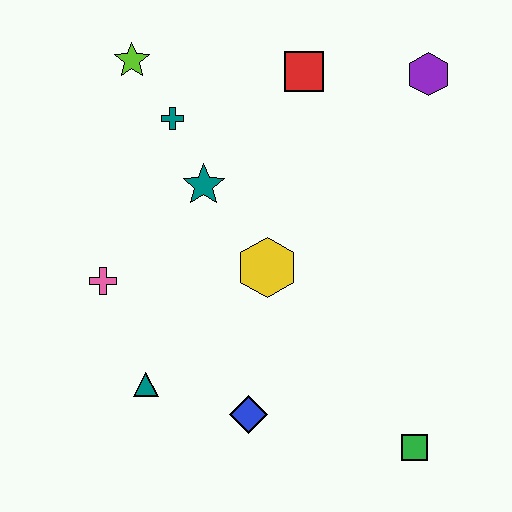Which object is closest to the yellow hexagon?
The teal star is closest to the yellow hexagon.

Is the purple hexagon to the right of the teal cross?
Yes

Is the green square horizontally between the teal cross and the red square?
No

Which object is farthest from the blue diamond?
The purple hexagon is farthest from the blue diamond.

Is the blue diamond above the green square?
Yes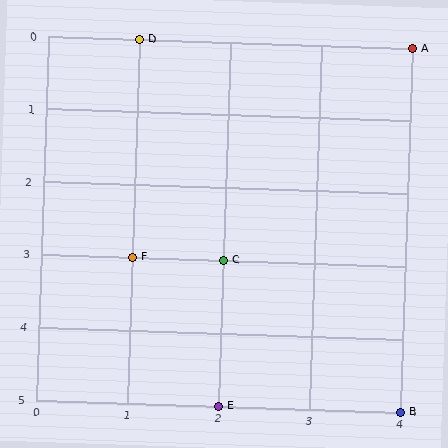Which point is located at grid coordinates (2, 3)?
Point C is at (2, 3).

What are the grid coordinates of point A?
Point A is at grid coordinates (4, 0).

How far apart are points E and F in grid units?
Points E and F are 1 column and 2 rows apart (about 2.2 grid units diagonally).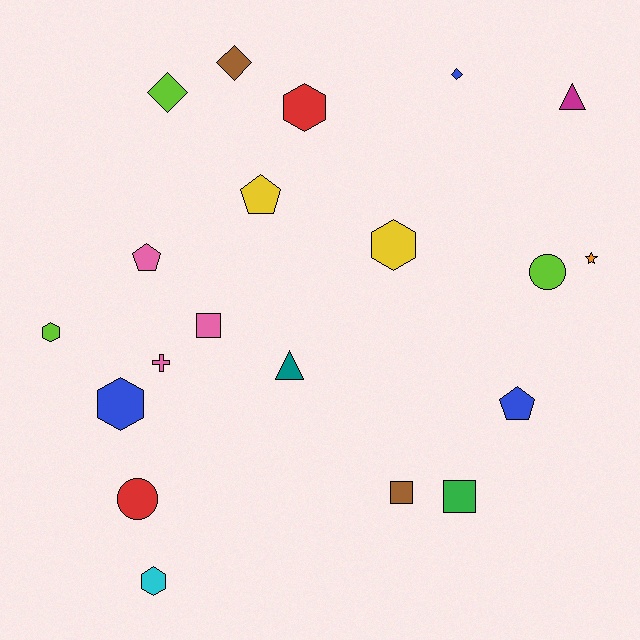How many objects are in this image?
There are 20 objects.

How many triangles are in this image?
There are 2 triangles.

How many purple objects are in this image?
There are no purple objects.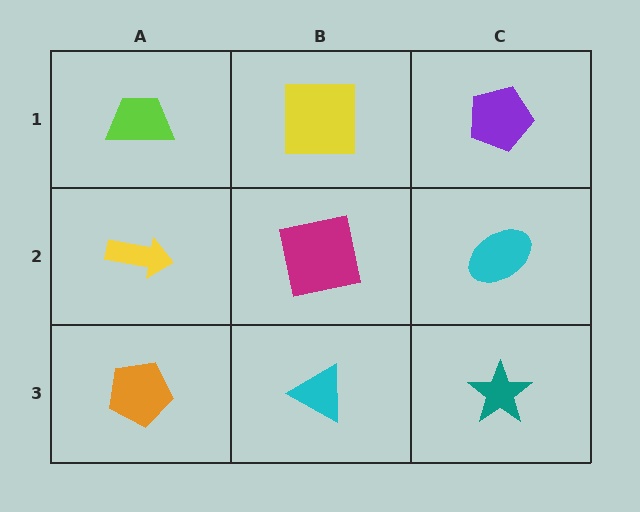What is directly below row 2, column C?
A teal star.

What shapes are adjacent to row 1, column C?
A cyan ellipse (row 2, column C), a yellow square (row 1, column B).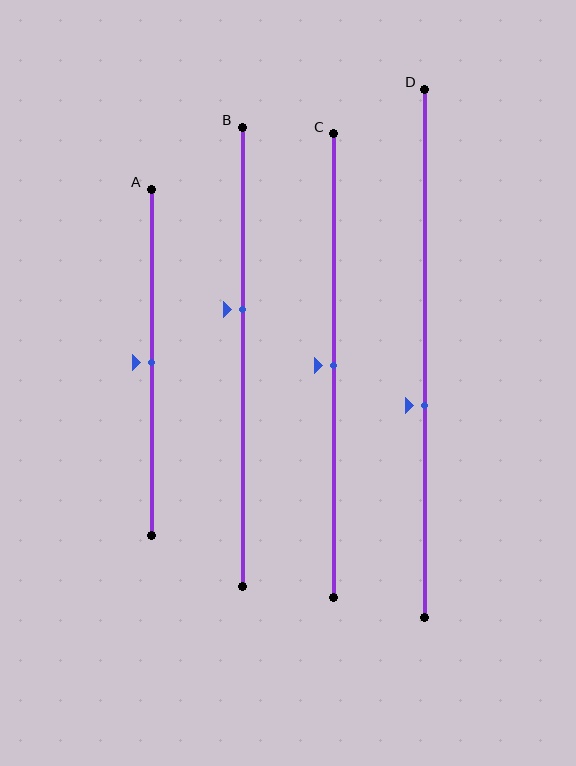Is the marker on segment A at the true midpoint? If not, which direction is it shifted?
Yes, the marker on segment A is at the true midpoint.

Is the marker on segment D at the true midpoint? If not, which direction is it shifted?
No, the marker on segment D is shifted downward by about 10% of the segment length.